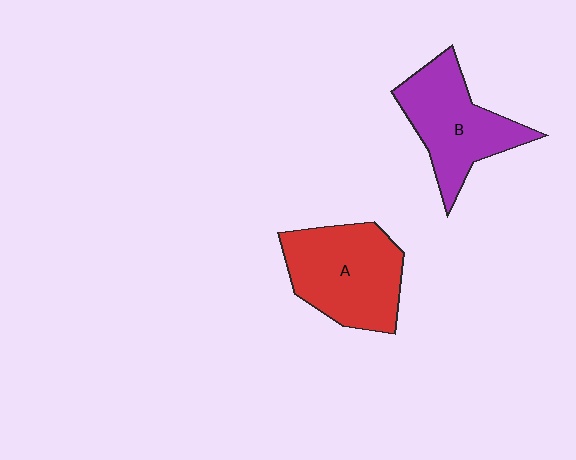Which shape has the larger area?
Shape A (red).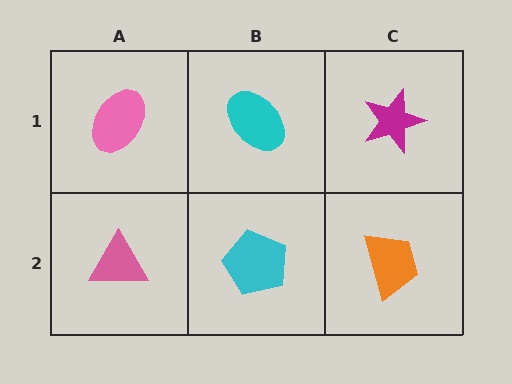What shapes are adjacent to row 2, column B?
A cyan ellipse (row 1, column B), a pink triangle (row 2, column A), an orange trapezoid (row 2, column C).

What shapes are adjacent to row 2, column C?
A magenta star (row 1, column C), a cyan pentagon (row 2, column B).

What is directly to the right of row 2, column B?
An orange trapezoid.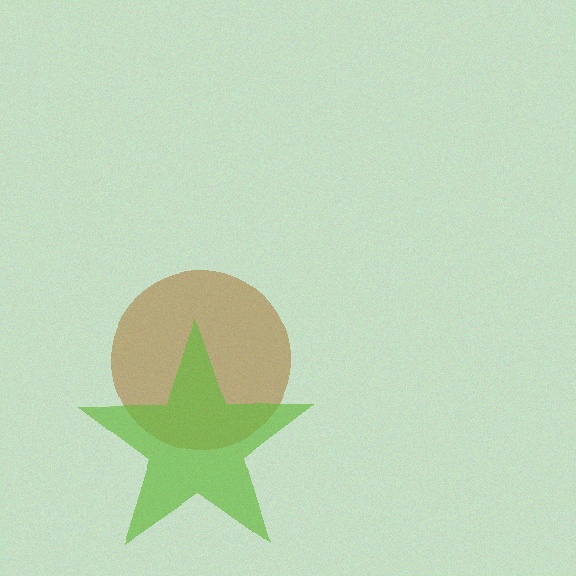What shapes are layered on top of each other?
The layered shapes are: a brown circle, a lime star.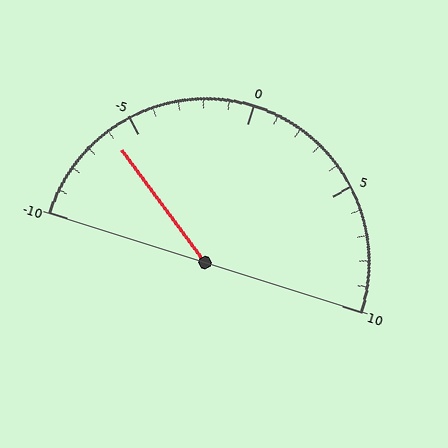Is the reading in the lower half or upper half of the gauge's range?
The reading is in the lower half of the range (-10 to 10).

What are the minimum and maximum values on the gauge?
The gauge ranges from -10 to 10.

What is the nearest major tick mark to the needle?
The nearest major tick mark is -5.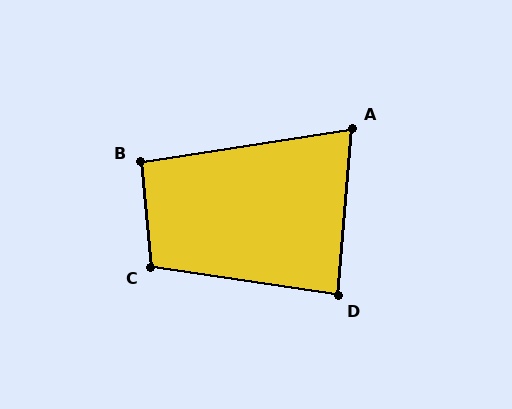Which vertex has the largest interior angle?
C, at approximately 104 degrees.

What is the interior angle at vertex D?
Approximately 86 degrees (approximately right).